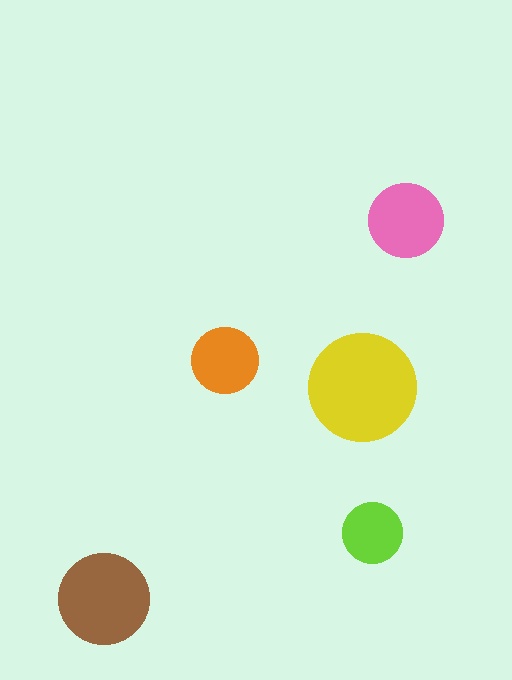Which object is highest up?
The pink circle is topmost.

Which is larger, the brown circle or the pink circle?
The brown one.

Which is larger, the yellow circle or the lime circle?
The yellow one.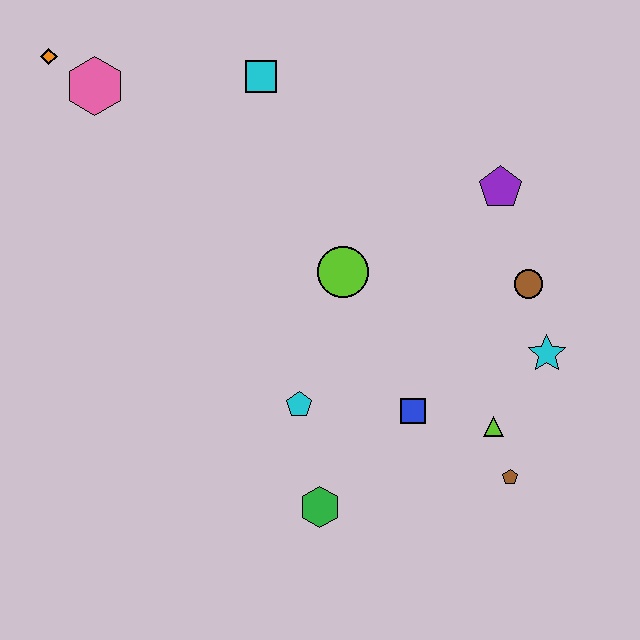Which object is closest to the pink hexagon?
The orange diamond is closest to the pink hexagon.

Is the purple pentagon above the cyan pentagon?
Yes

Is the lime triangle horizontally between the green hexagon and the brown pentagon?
Yes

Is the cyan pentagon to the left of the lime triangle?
Yes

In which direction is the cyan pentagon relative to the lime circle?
The cyan pentagon is below the lime circle.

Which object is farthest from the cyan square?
The brown pentagon is farthest from the cyan square.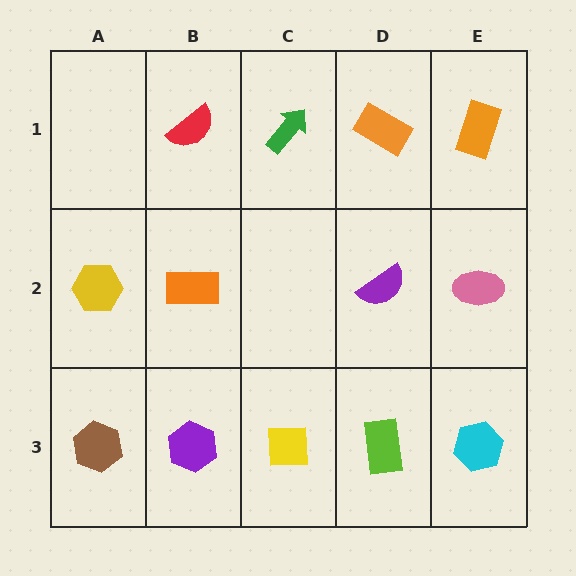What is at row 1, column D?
An orange rectangle.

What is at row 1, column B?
A red semicircle.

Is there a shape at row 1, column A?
No, that cell is empty.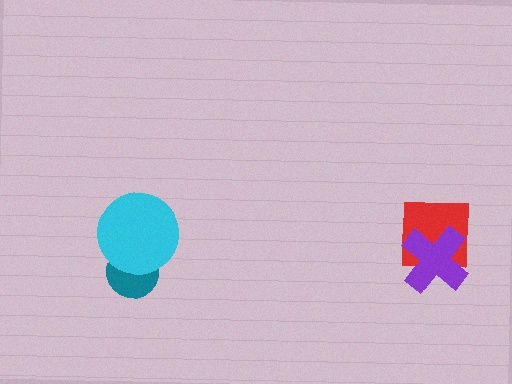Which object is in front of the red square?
The purple cross is in front of the red square.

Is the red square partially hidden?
Yes, it is partially covered by another shape.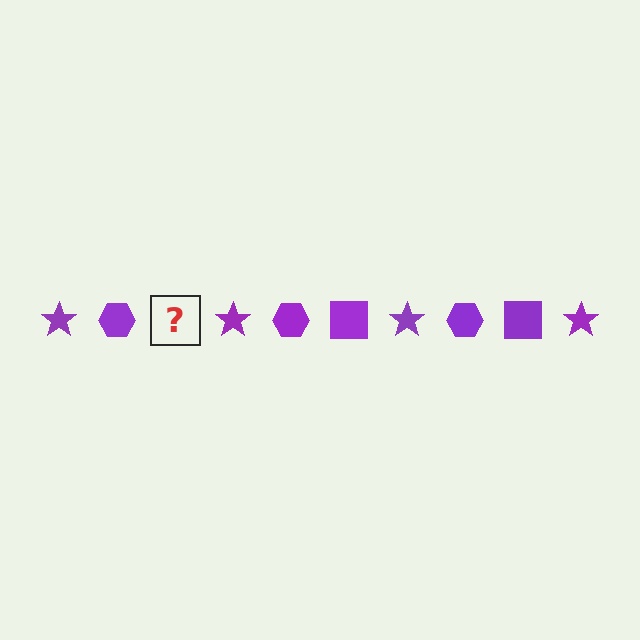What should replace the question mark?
The question mark should be replaced with a purple square.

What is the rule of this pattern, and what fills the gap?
The rule is that the pattern cycles through star, hexagon, square shapes in purple. The gap should be filled with a purple square.